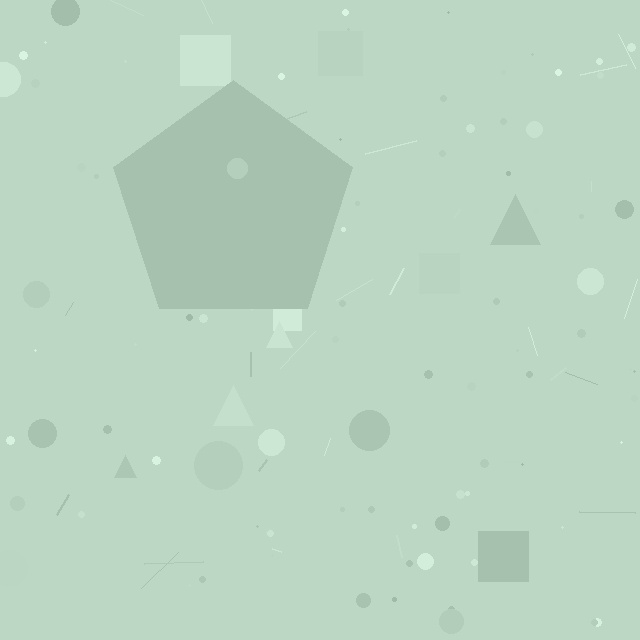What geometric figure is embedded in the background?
A pentagon is embedded in the background.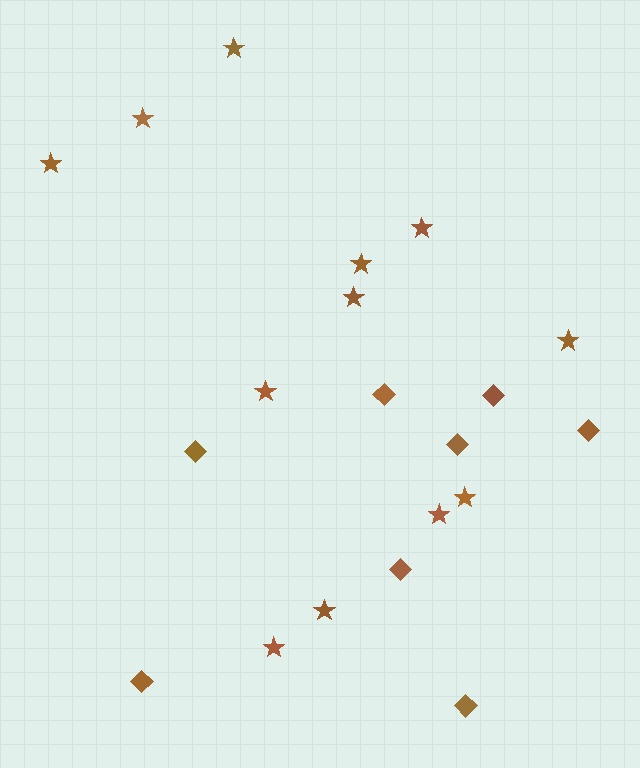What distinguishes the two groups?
There are 2 groups: one group of diamonds (8) and one group of stars (12).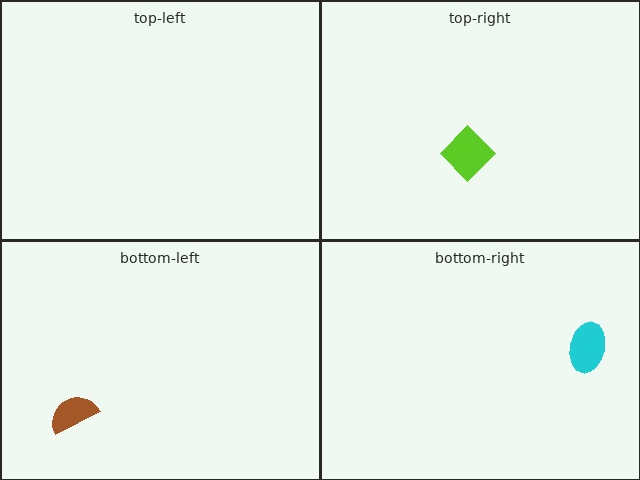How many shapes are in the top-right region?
1.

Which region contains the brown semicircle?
The bottom-left region.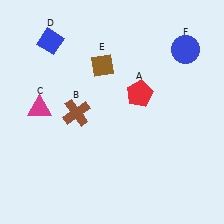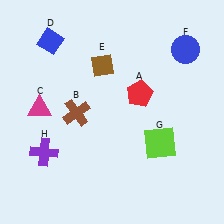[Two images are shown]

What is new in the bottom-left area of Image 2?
A purple cross (H) was added in the bottom-left area of Image 2.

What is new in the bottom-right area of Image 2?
A lime square (G) was added in the bottom-right area of Image 2.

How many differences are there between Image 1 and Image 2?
There are 2 differences between the two images.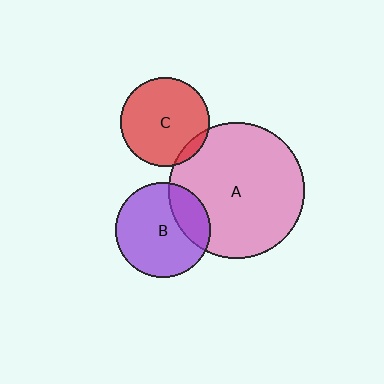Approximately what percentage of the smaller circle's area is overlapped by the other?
Approximately 25%.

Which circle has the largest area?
Circle A (pink).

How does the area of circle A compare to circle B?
Approximately 2.0 times.